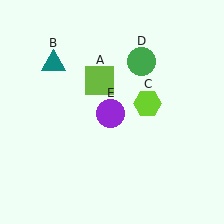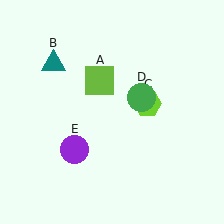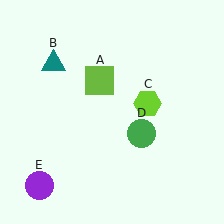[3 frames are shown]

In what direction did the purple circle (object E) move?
The purple circle (object E) moved down and to the left.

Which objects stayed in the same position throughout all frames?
Lime square (object A) and teal triangle (object B) and lime hexagon (object C) remained stationary.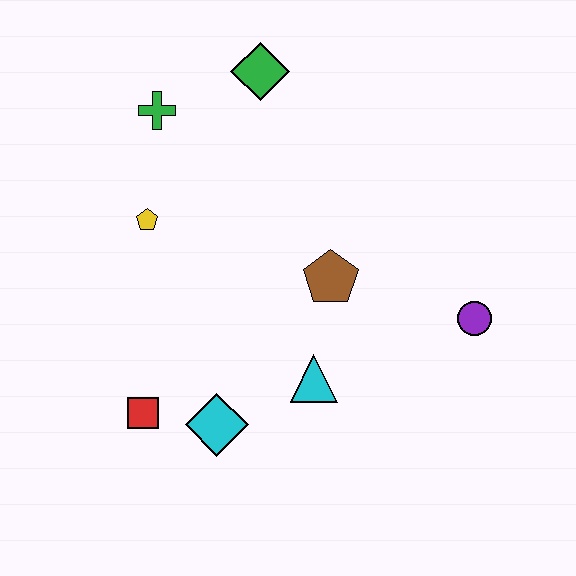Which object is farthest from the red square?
The green diamond is farthest from the red square.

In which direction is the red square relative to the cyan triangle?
The red square is to the left of the cyan triangle.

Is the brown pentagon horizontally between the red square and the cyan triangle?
No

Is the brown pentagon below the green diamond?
Yes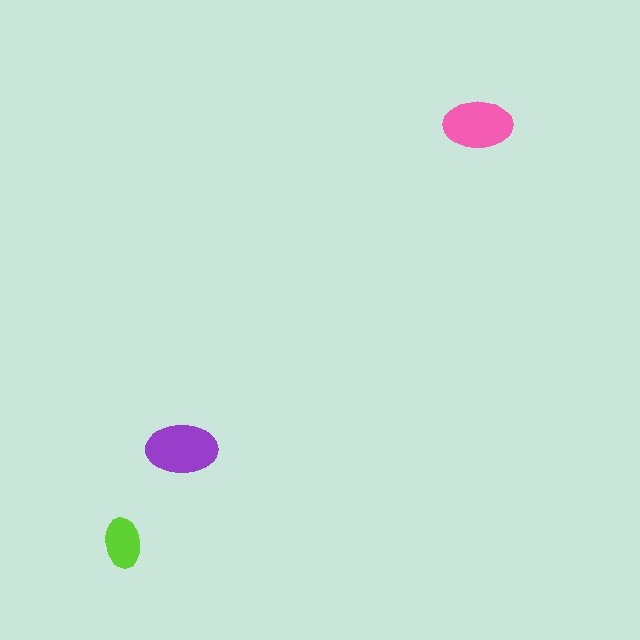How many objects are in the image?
There are 3 objects in the image.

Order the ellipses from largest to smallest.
the purple one, the pink one, the lime one.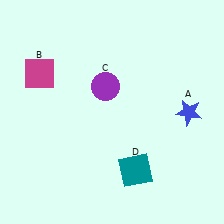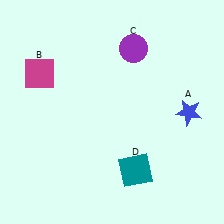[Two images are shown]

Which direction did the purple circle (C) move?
The purple circle (C) moved up.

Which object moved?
The purple circle (C) moved up.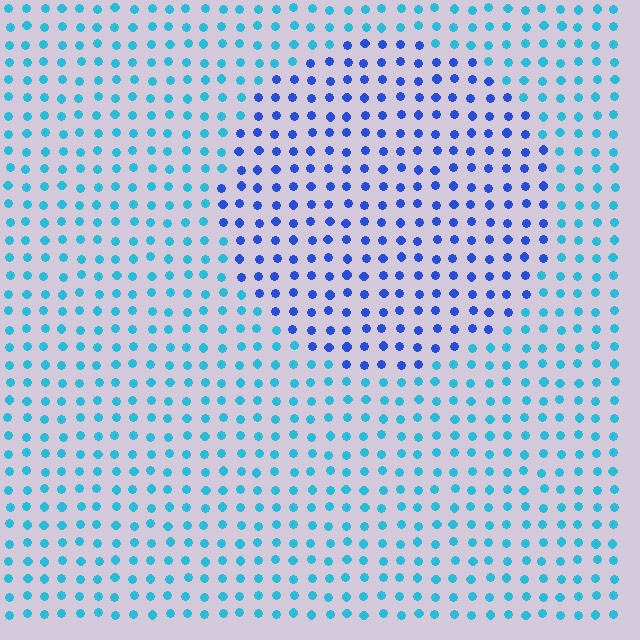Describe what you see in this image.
The image is filled with small cyan elements in a uniform arrangement. A circle-shaped region is visible where the elements are tinted to a slightly different hue, forming a subtle color boundary.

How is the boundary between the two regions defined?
The boundary is defined purely by a slight shift in hue (about 38 degrees). Spacing, size, and orientation are identical on both sides.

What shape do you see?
I see a circle.